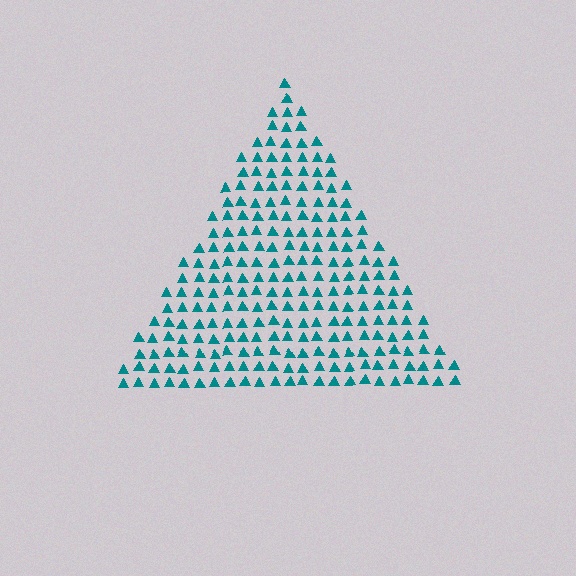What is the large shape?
The large shape is a triangle.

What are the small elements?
The small elements are triangles.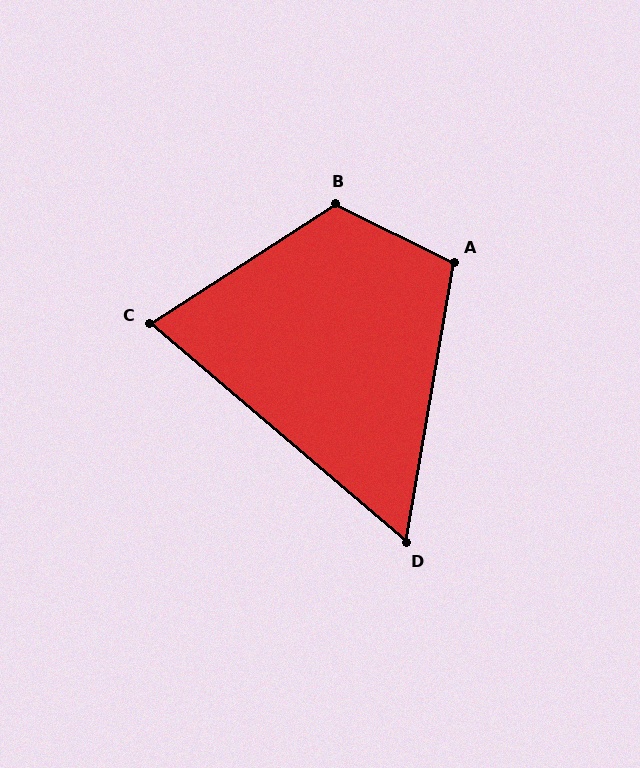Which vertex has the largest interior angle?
B, at approximately 121 degrees.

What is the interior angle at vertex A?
Approximately 107 degrees (obtuse).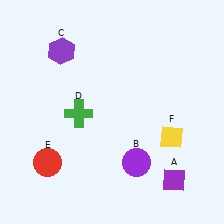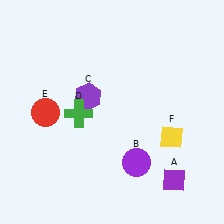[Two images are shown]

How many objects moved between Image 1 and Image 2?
2 objects moved between the two images.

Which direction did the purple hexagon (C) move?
The purple hexagon (C) moved down.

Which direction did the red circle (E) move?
The red circle (E) moved up.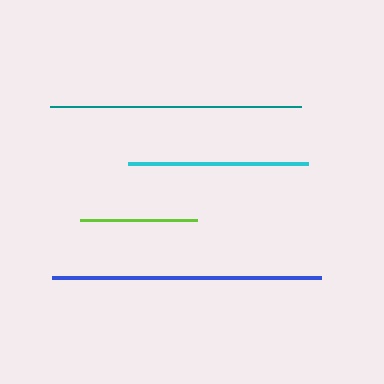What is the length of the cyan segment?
The cyan segment is approximately 180 pixels long.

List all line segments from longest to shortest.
From longest to shortest: blue, teal, cyan, lime.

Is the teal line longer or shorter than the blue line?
The blue line is longer than the teal line.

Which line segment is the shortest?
The lime line is the shortest at approximately 118 pixels.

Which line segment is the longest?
The blue line is the longest at approximately 269 pixels.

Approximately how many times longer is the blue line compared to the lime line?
The blue line is approximately 2.3 times the length of the lime line.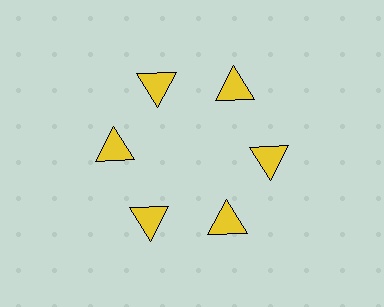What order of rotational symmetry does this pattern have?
This pattern has 6-fold rotational symmetry.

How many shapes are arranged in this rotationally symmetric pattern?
There are 6 shapes, arranged in 6 groups of 1.